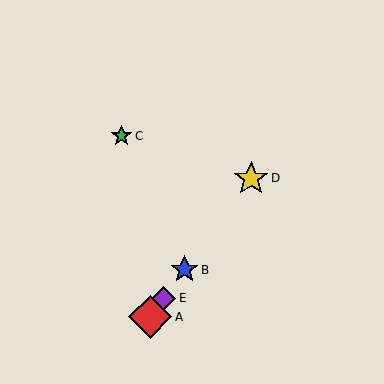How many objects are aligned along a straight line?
4 objects (A, B, D, E) are aligned along a straight line.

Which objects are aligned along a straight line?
Objects A, B, D, E are aligned along a straight line.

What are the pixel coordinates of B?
Object B is at (185, 270).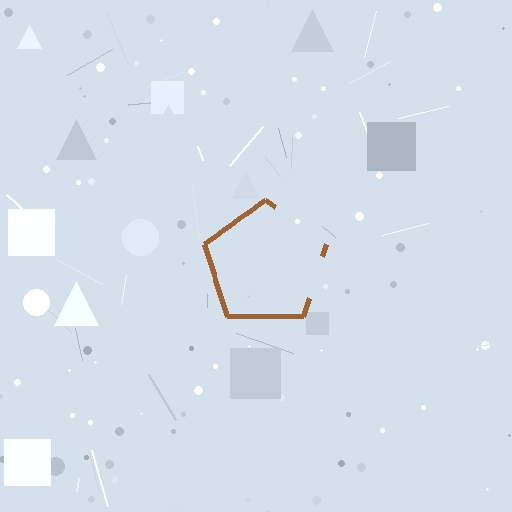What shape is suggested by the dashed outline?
The dashed outline suggests a pentagon.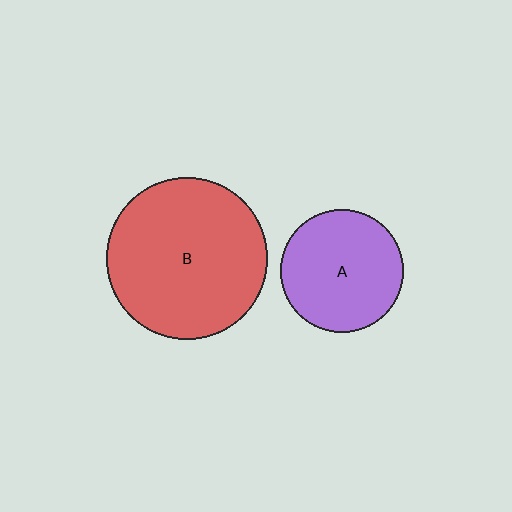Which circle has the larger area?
Circle B (red).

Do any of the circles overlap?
No, none of the circles overlap.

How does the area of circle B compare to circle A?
Approximately 1.7 times.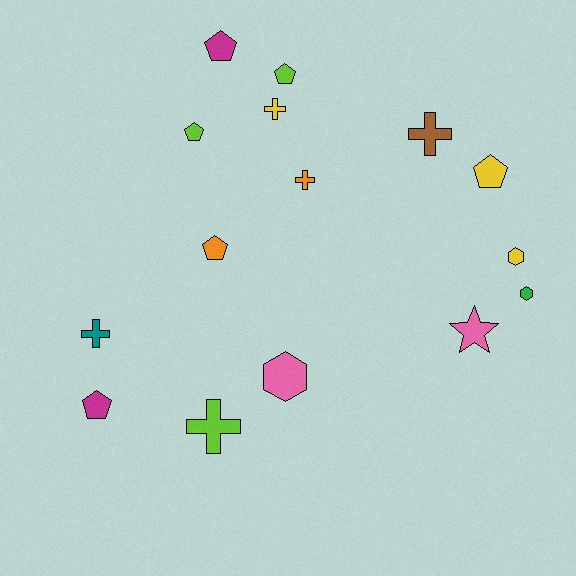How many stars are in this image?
There is 1 star.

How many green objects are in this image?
There is 1 green object.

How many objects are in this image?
There are 15 objects.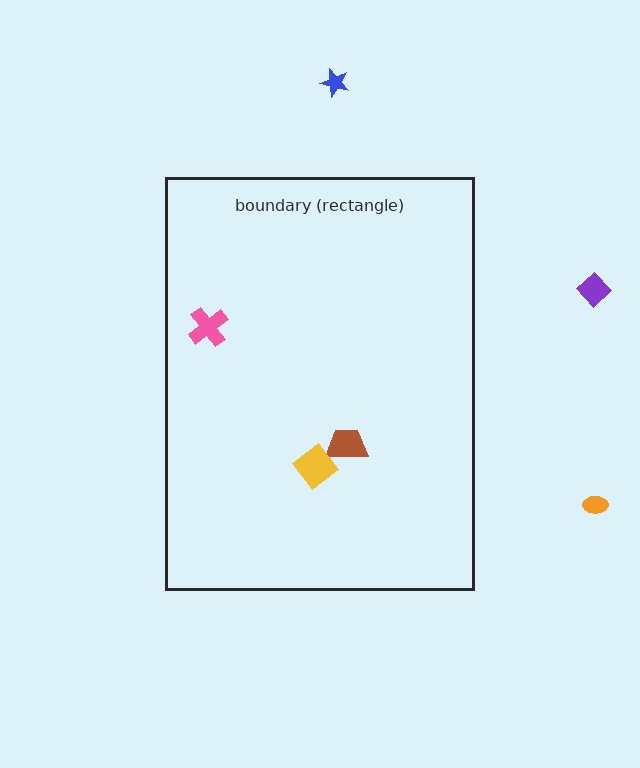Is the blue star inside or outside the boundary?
Outside.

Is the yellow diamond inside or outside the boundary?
Inside.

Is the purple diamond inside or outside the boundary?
Outside.